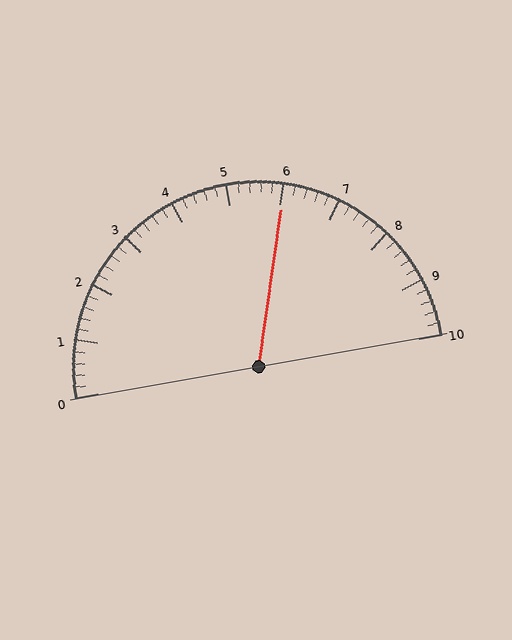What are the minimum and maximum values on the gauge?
The gauge ranges from 0 to 10.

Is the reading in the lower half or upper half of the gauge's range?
The reading is in the upper half of the range (0 to 10).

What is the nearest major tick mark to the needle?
The nearest major tick mark is 6.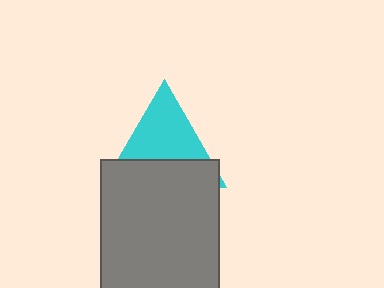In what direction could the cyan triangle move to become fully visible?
The cyan triangle could move up. That would shift it out from behind the gray rectangle entirely.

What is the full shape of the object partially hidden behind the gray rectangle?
The partially hidden object is a cyan triangle.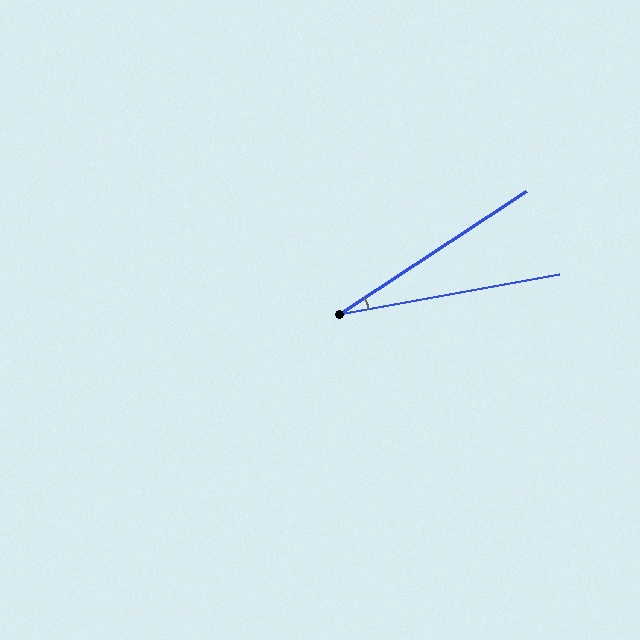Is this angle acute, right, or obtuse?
It is acute.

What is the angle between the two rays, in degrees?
Approximately 23 degrees.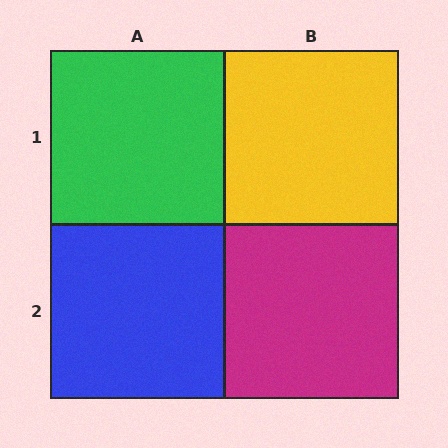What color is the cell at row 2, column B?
Magenta.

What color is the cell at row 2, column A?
Blue.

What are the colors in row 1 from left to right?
Green, yellow.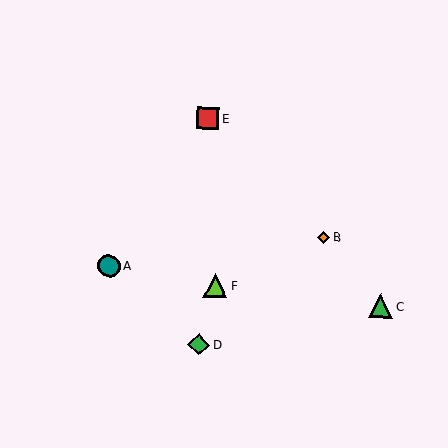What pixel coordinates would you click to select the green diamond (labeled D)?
Click at (199, 345) to select the green diamond D.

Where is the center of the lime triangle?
The center of the lime triangle is at (216, 285).